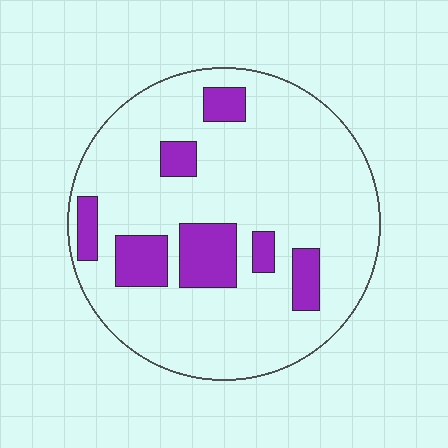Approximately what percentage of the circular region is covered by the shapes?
Approximately 15%.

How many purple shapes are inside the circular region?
7.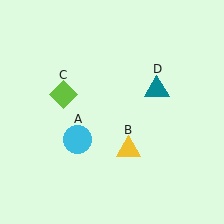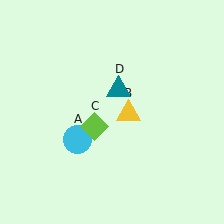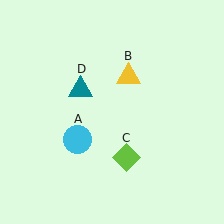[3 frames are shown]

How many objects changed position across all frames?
3 objects changed position: yellow triangle (object B), lime diamond (object C), teal triangle (object D).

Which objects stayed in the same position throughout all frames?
Cyan circle (object A) remained stationary.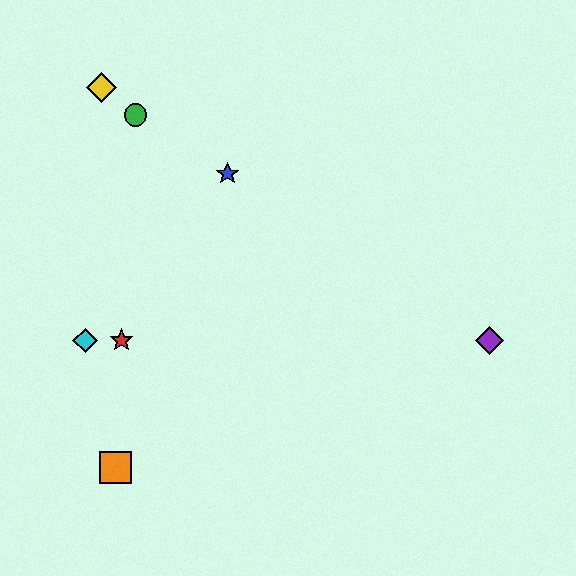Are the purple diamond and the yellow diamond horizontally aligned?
No, the purple diamond is at y≈340 and the yellow diamond is at y≈88.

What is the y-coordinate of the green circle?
The green circle is at y≈115.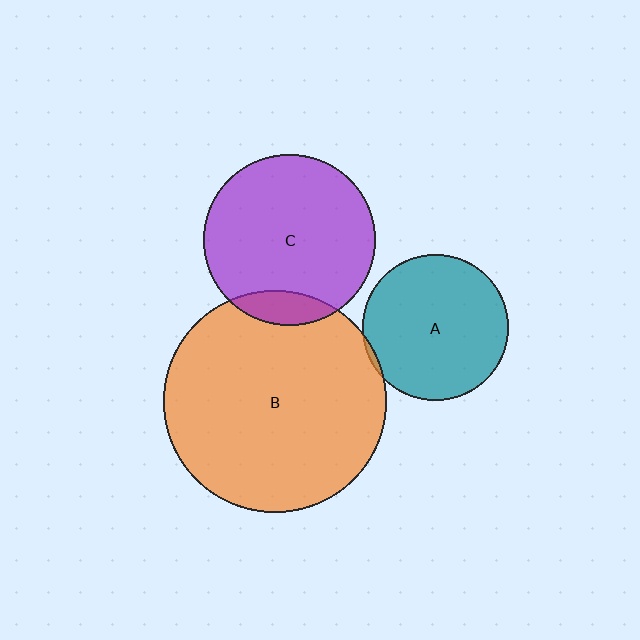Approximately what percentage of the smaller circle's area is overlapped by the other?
Approximately 5%.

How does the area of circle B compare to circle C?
Approximately 1.7 times.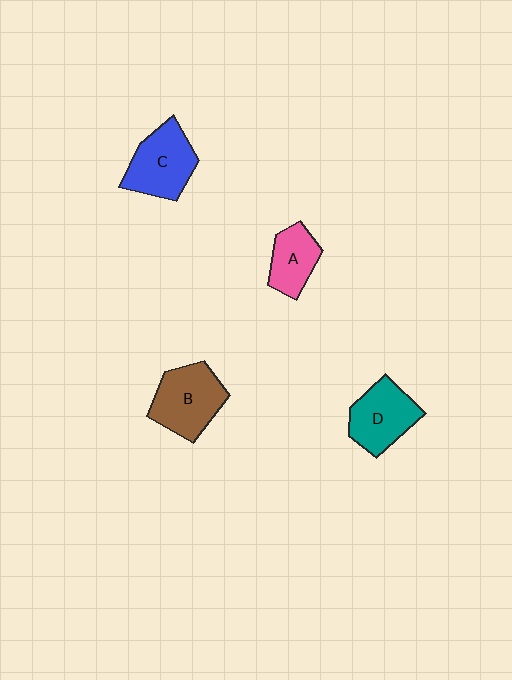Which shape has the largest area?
Shape B (brown).